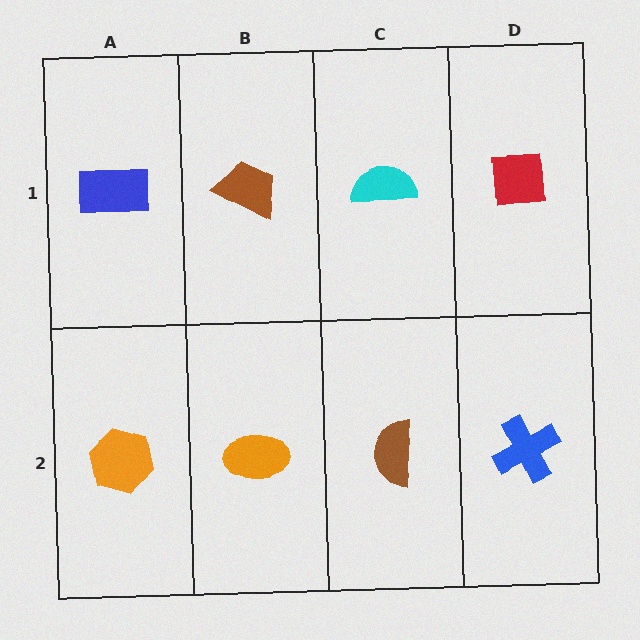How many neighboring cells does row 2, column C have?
3.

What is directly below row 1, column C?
A brown semicircle.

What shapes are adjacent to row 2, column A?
A blue rectangle (row 1, column A), an orange ellipse (row 2, column B).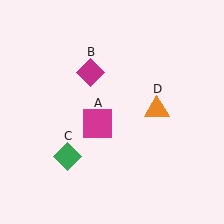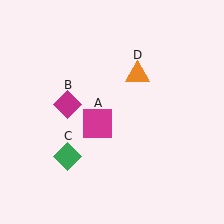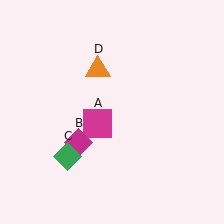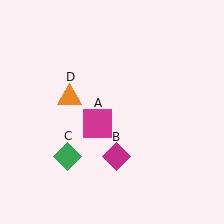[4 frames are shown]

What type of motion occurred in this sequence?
The magenta diamond (object B), orange triangle (object D) rotated counterclockwise around the center of the scene.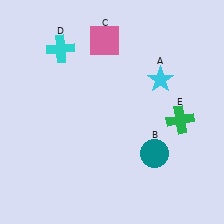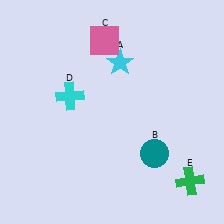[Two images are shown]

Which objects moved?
The objects that moved are: the cyan star (A), the cyan cross (D), the green cross (E).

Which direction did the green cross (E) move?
The green cross (E) moved down.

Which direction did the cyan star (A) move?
The cyan star (A) moved left.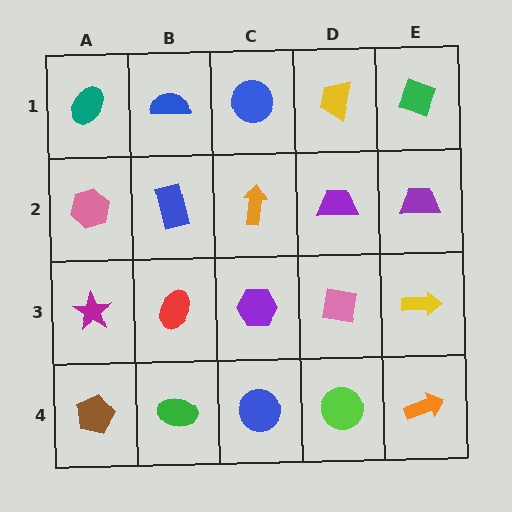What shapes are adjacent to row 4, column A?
A magenta star (row 3, column A), a green ellipse (row 4, column B).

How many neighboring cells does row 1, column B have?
3.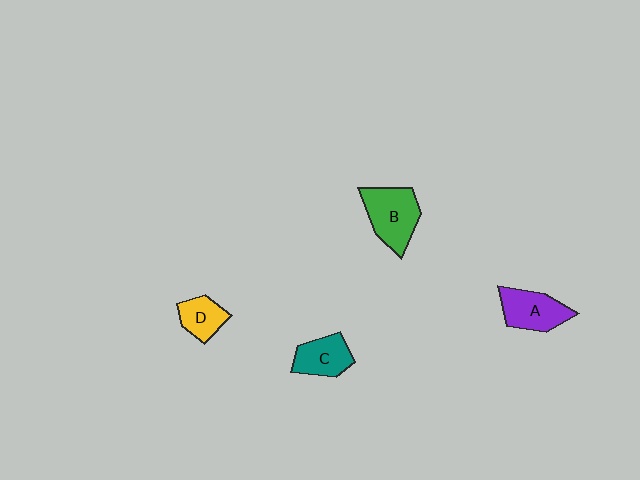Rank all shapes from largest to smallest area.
From largest to smallest: B (green), A (purple), C (teal), D (yellow).